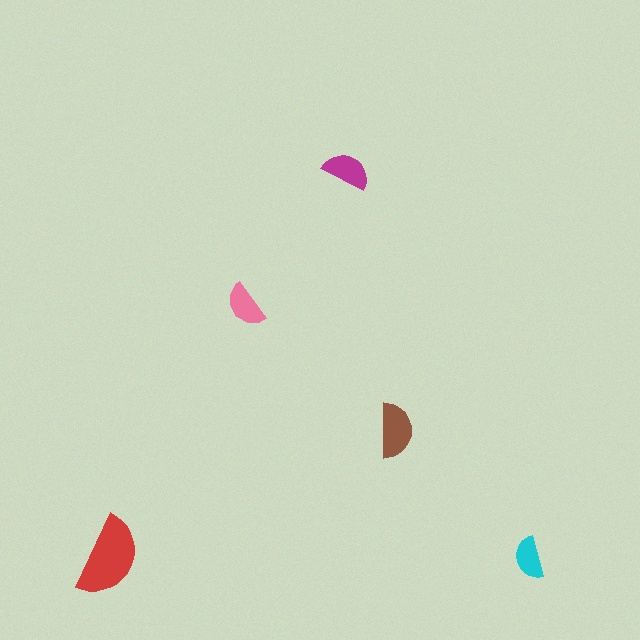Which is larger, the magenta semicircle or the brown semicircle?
The brown one.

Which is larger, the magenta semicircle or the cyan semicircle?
The magenta one.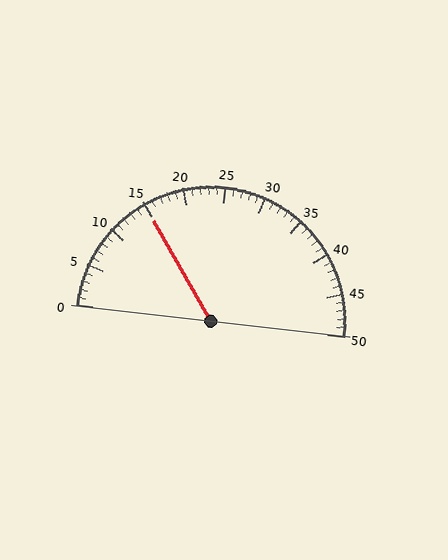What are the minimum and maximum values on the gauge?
The gauge ranges from 0 to 50.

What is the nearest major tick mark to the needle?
The nearest major tick mark is 15.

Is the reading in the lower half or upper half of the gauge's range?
The reading is in the lower half of the range (0 to 50).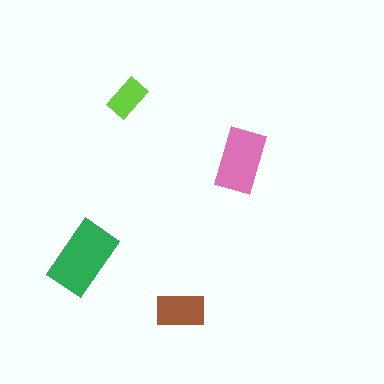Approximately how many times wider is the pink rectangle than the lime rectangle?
About 1.5 times wider.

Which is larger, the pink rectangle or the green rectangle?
The green one.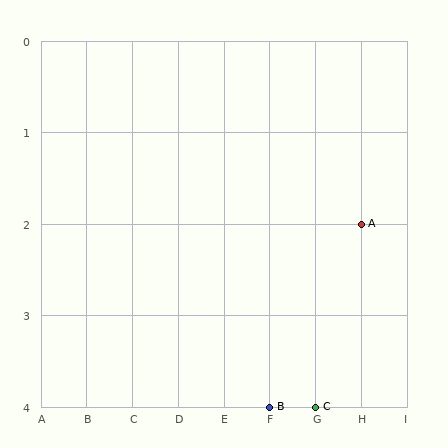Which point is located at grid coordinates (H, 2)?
Point A is at (H, 2).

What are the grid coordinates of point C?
Point C is at grid coordinates (G, 4).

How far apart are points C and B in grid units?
Points C and B are 1 column apart.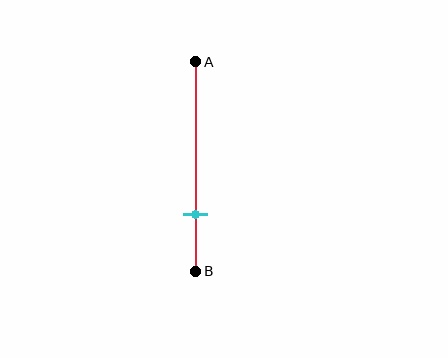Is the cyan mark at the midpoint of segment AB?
No, the mark is at about 75% from A, not at the 50% midpoint.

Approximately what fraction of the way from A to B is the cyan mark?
The cyan mark is approximately 75% of the way from A to B.